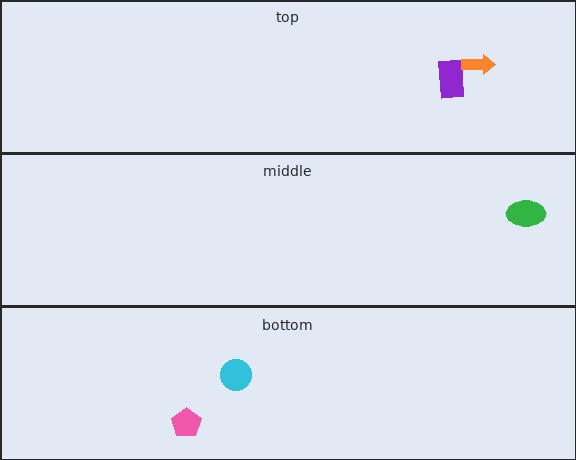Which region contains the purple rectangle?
The top region.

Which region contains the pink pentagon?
The bottom region.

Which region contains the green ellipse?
The middle region.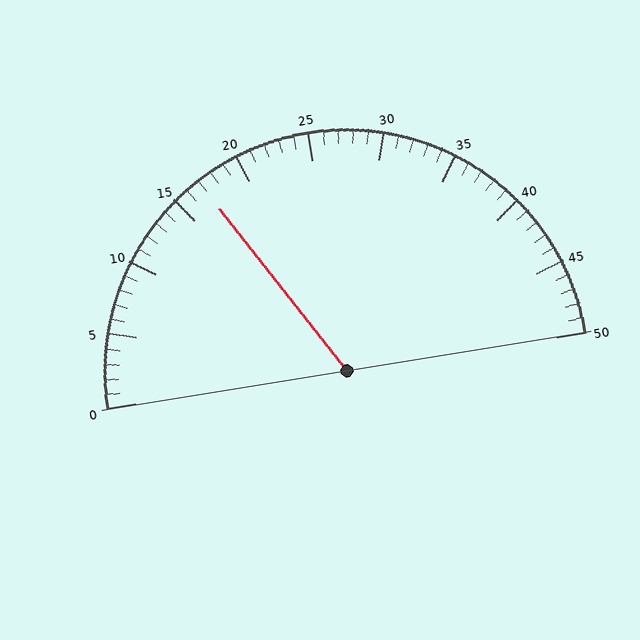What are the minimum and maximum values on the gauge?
The gauge ranges from 0 to 50.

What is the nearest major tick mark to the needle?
The nearest major tick mark is 15.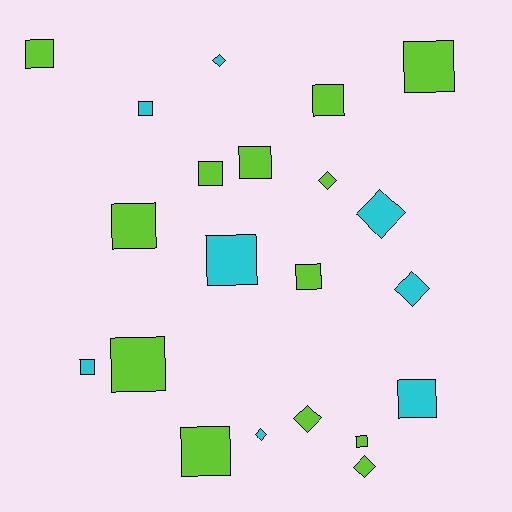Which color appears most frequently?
Lime, with 13 objects.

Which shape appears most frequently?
Square, with 14 objects.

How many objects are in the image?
There are 21 objects.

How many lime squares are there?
There are 10 lime squares.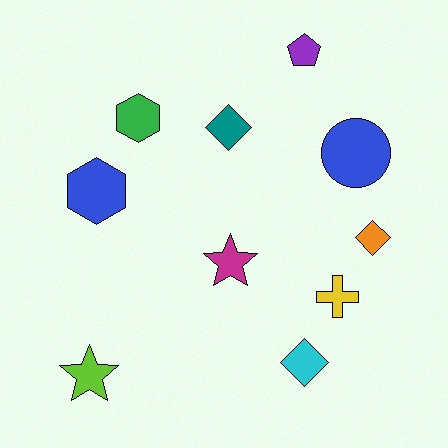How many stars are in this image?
There are 2 stars.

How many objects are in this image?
There are 10 objects.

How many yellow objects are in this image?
There is 1 yellow object.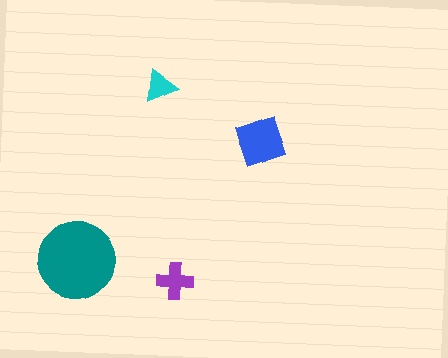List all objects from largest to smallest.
The teal circle, the blue diamond, the purple cross, the cyan triangle.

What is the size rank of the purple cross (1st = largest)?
3rd.